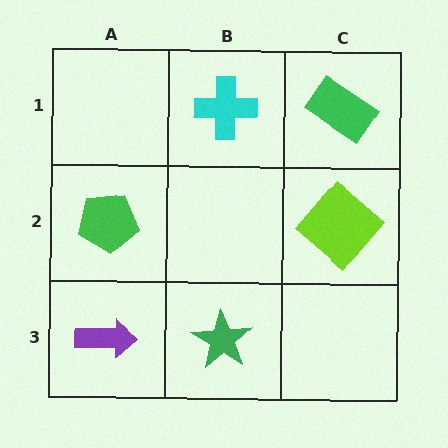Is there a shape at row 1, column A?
No, that cell is empty.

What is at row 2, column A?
A green pentagon.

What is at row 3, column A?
A purple arrow.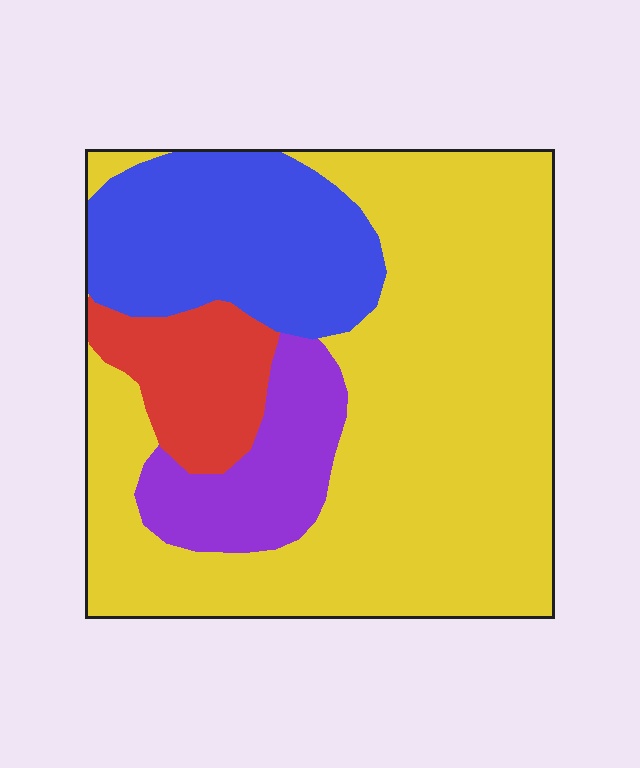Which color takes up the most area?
Yellow, at roughly 60%.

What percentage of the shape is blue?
Blue covers roughly 20% of the shape.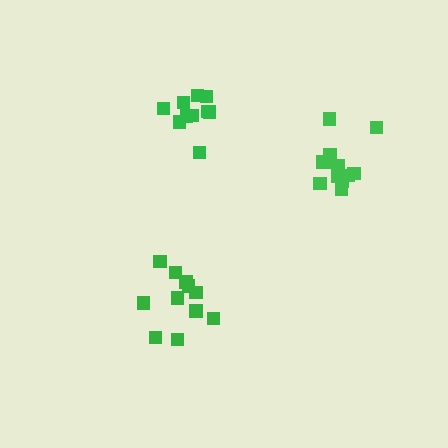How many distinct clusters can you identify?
There are 3 distinct clusters.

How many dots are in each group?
Group 1: 11 dots, Group 2: 12 dots, Group 3: 10 dots (33 total).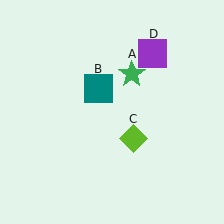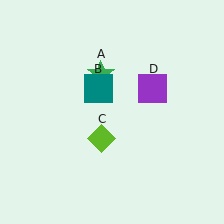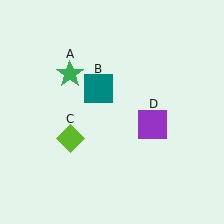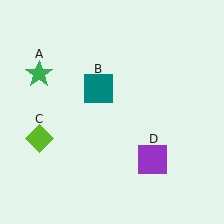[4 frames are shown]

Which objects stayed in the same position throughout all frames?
Teal square (object B) remained stationary.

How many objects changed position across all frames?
3 objects changed position: green star (object A), lime diamond (object C), purple square (object D).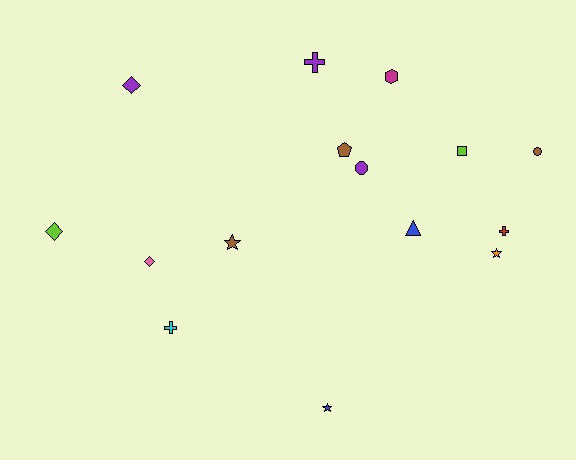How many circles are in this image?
There are 2 circles.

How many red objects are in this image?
There is 1 red object.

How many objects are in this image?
There are 15 objects.